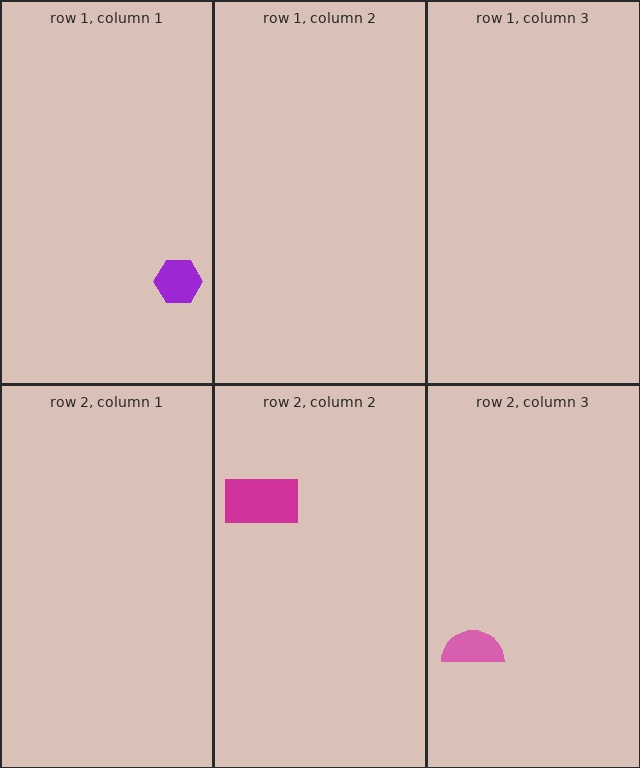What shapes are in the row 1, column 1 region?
The purple hexagon.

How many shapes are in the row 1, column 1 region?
1.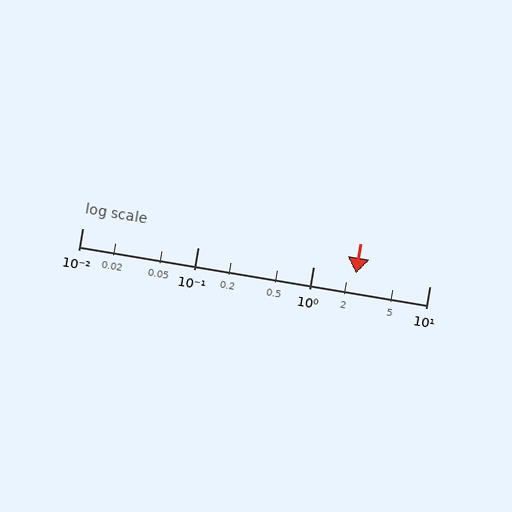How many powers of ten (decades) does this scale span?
The scale spans 3 decades, from 0.01 to 10.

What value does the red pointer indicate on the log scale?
The pointer indicates approximately 2.3.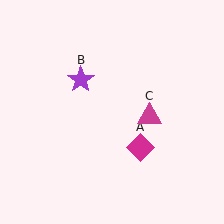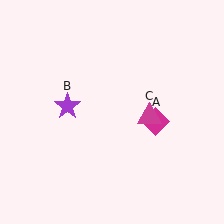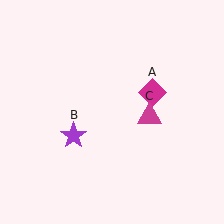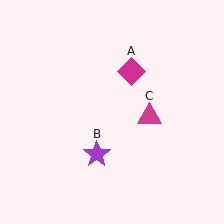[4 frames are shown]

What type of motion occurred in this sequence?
The magenta diamond (object A), purple star (object B) rotated counterclockwise around the center of the scene.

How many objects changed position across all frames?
2 objects changed position: magenta diamond (object A), purple star (object B).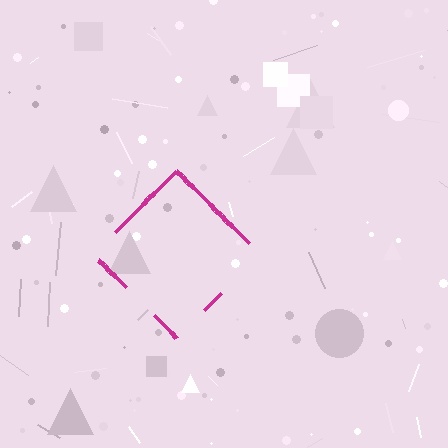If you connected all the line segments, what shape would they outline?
They would outline a diamond.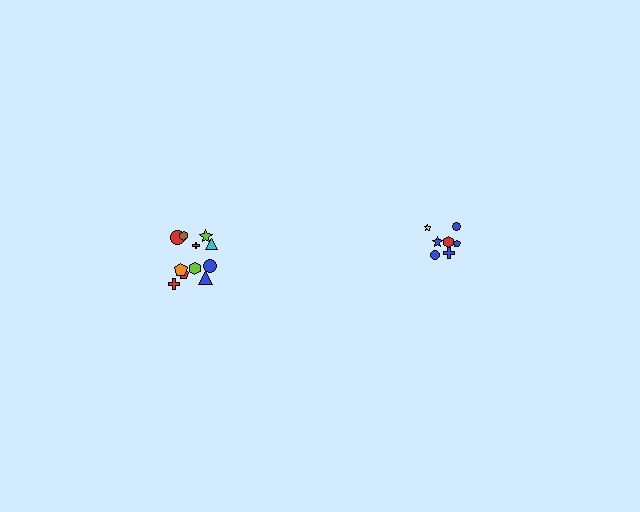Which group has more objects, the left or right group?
The left group.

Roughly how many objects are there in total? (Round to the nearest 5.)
Roughly 20 objects in total.